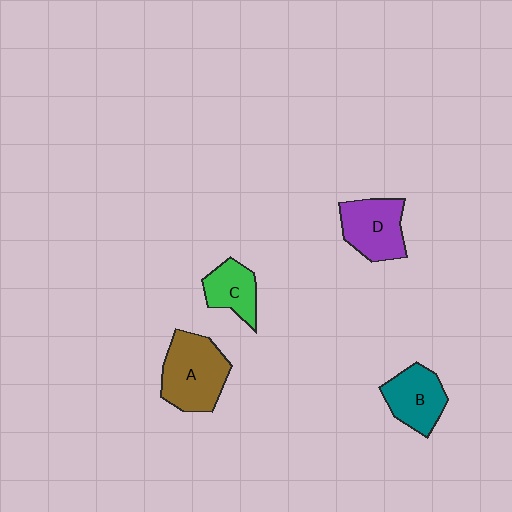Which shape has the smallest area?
Shape C (green).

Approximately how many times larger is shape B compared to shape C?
Approximately 1.3 times.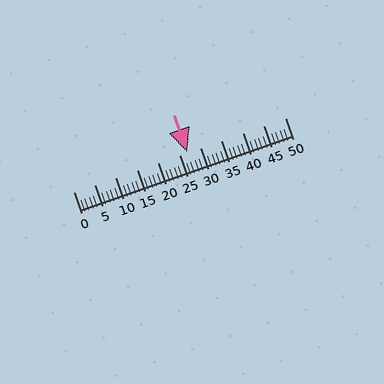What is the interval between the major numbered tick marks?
The major tick marks are spaced 5 units apart.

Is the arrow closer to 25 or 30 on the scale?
The arrow is closer to 25.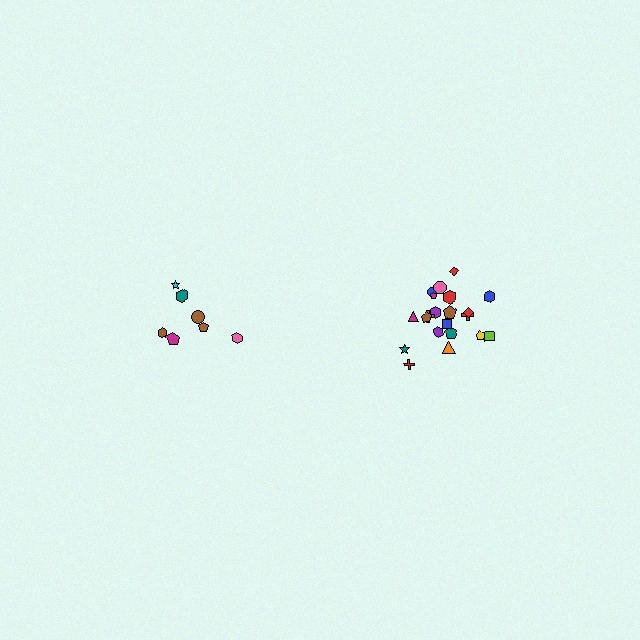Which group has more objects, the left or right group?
The right group.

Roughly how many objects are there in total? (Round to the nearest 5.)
Roughly 30 objects in total.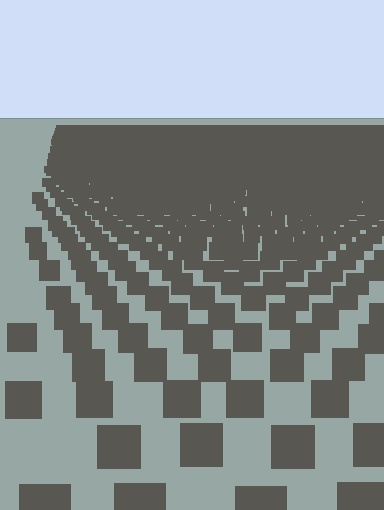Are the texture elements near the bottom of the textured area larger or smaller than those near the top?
Larger. Near the bottom, elements are closer to the viewer and appear at a bigger on-screen size.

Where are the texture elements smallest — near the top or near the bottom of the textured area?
Near the top.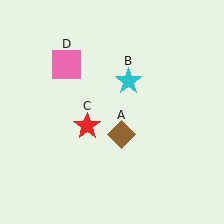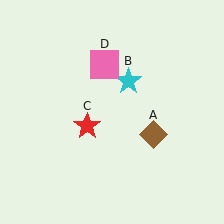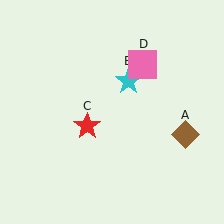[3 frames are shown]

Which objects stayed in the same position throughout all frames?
Cyan star (object B) and red star (object C) remained stationary.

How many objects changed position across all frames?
2 objects changed position: brown diamond (object A), pink square (object D).